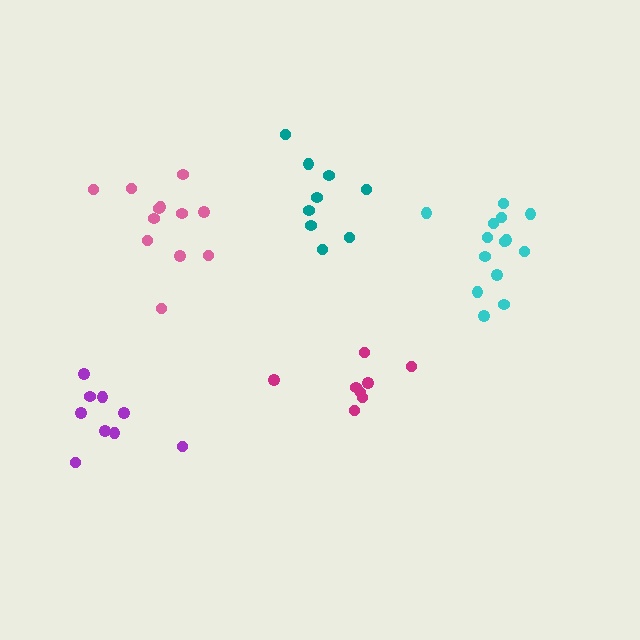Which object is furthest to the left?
The purple cluster is leftmost.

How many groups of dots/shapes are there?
There are 5 groups.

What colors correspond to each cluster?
The clusters are colored: teal, purple, magenta, pink, cyan.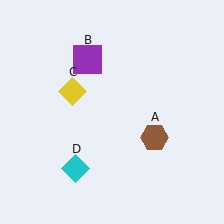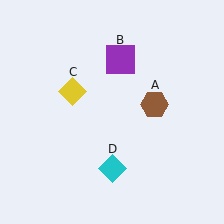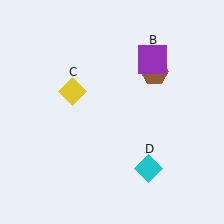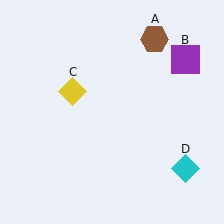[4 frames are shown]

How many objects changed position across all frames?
3 objects changed position: brown hexagon (object A), purple square (object B), cyan diamond (object D).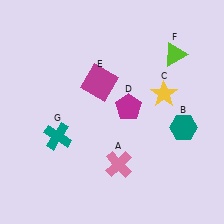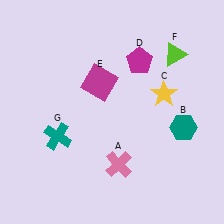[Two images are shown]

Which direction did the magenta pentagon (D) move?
The magenta pentagon (D) moved up.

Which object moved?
The magenta pentagon (D) moved up.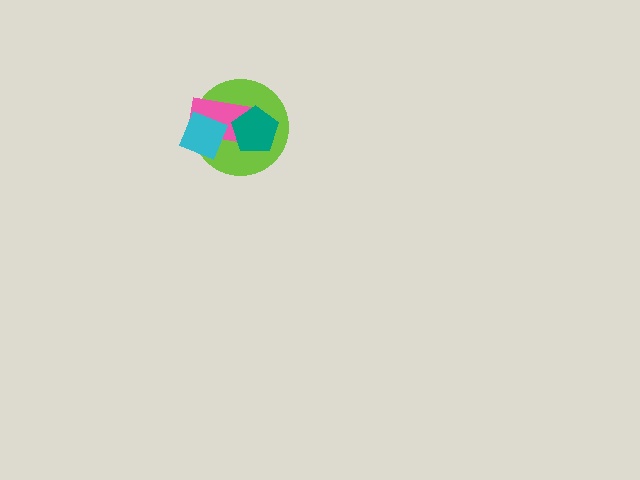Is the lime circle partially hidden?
Yes, it is partially covered by another shape.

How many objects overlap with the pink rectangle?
3 objects overlap with the pink rectangle.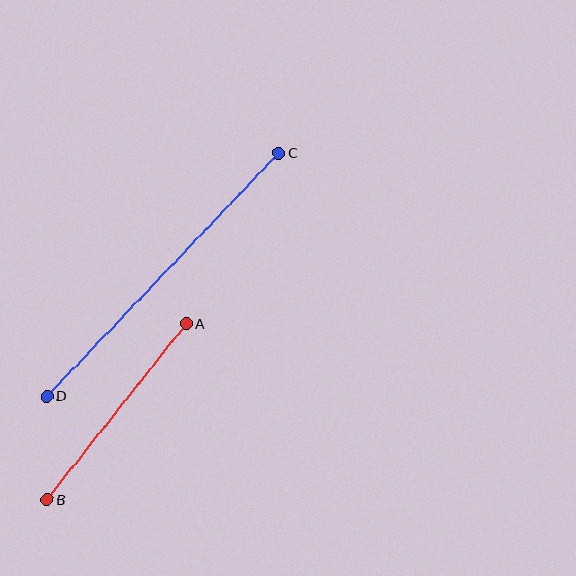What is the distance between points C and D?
The distance is approximately 336 pixels.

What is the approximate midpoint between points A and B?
The midpoint is at approximately (117, 412) pixels.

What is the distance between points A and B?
The distance is approximately 224 pixels.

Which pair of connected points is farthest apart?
Points C and D are farthest apart.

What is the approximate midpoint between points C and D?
The midpoint is at approximately (163, 274) pixels.